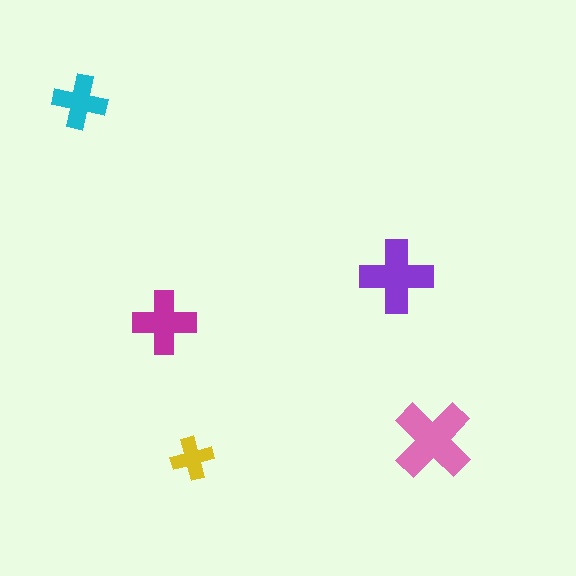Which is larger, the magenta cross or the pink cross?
The pink one.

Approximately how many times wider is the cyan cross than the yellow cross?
About 1.5 times wider.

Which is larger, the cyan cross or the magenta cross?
The magenta one.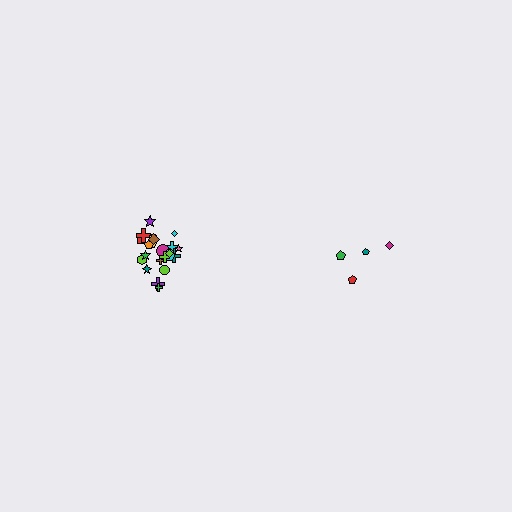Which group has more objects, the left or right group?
The left group.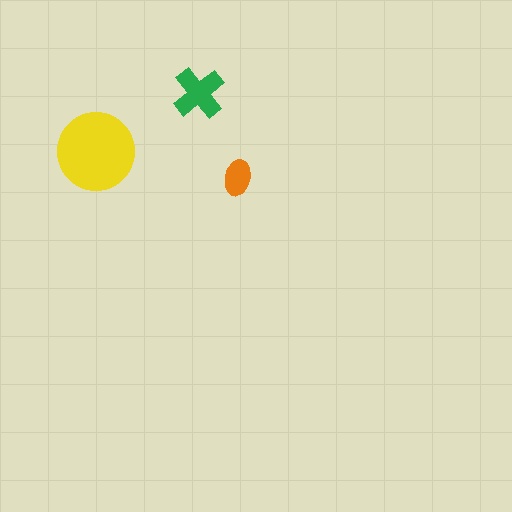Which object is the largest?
The yellow circle.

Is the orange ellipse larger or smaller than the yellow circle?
Smaller.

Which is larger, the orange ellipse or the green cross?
The green cross.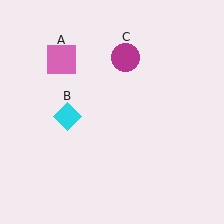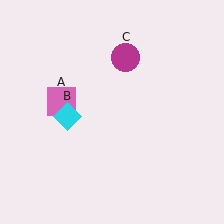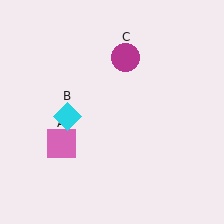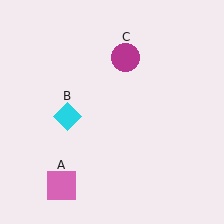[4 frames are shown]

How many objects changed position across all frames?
1 object changed position: pink square (object A).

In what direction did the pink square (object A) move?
The pink square (object A) moved down.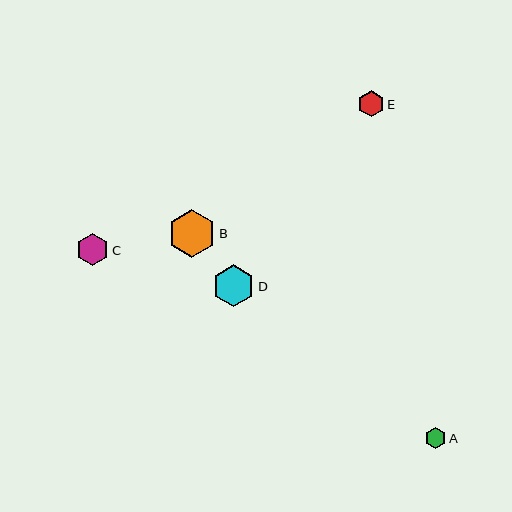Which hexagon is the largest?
Hexagon B is the largest with a size of approximately 47 pixels.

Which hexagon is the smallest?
Hexagon A is the smallest with a size of approximately 22 pixels.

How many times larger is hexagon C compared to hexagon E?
Hexagon C is approximately 1.2 times the size of hexagon E.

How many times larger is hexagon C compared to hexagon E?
Hexagon C is approximately 1.2 times the size of hexagon E.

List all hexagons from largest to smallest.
From largest to smallest: B, D, C, E, A.